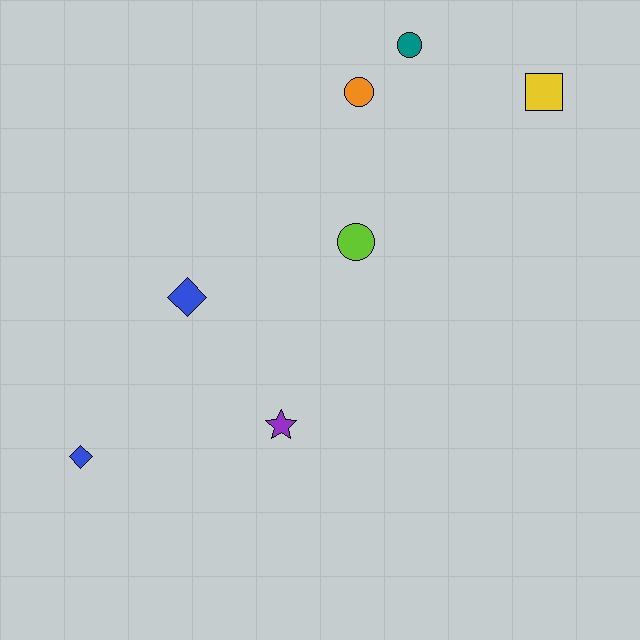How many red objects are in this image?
There are no red objects.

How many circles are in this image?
There are 3 circles.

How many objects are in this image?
There are 7 objects.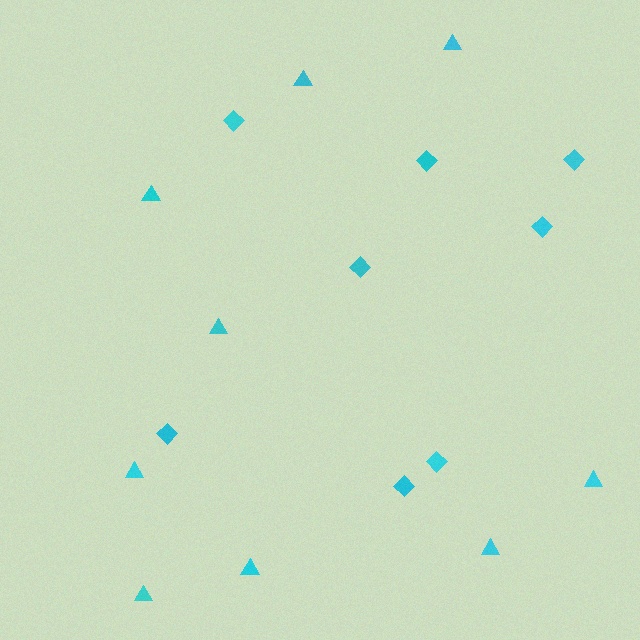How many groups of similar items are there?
There are 2 groups: one group of triangles (9) and one group of diamonds (8).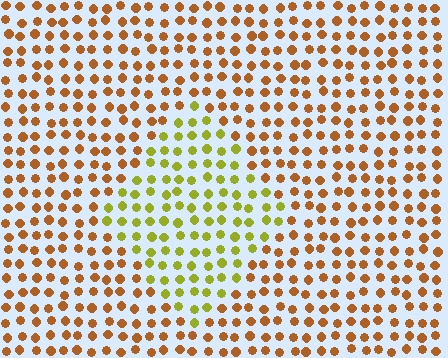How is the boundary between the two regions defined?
The boundary is defined purely by a slight shift in hue (about 44 degrees). Spacing, size, and orientation are identical on both sides.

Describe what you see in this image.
The image is filled with small brown elements in a uniform arrangement. A diamond-shaped region is visible where the elements are tinted to a slightly different hue, forming a subtle color boundary.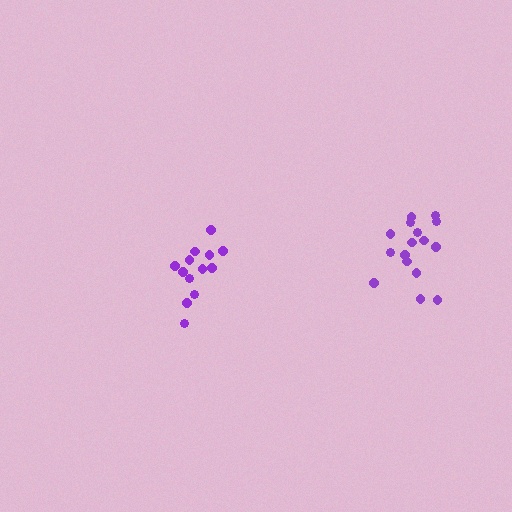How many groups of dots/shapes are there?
There are 2 groups.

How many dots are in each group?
Group 1: 16 dots, Group 2: 13 dots (29 total).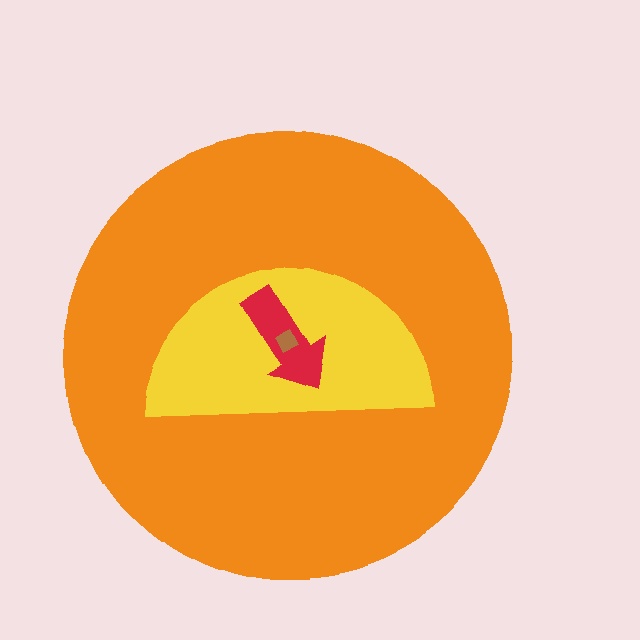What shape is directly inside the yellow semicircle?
The red arrow.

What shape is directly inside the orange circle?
The yellow semicircle.